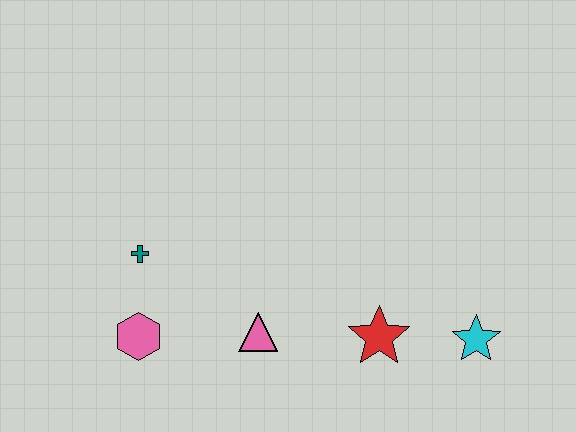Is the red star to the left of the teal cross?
No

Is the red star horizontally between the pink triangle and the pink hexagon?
No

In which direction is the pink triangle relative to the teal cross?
The pink triangle is to the right of the teal cross.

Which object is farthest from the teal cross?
The cyan star is farthest from the teal cross.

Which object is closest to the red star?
The cyan star is closest to the red star.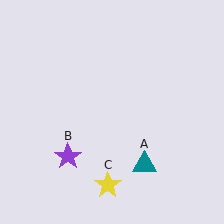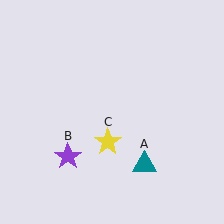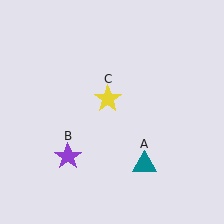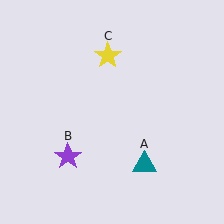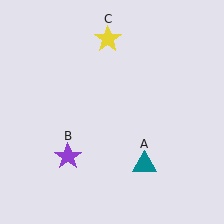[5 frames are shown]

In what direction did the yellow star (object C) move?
The yellow star (object C) moved up.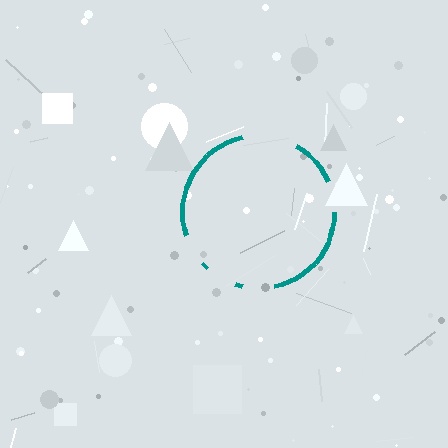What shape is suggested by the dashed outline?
The dashed outline suggests a circle.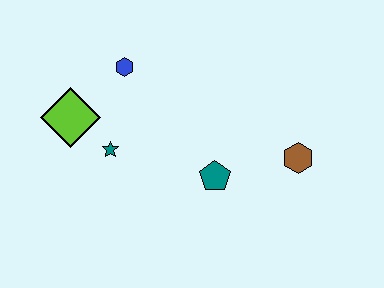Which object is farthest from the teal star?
The brown hexagon is farthest from the teal star.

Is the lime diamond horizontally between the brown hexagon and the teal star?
No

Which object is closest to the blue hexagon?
The lime diamond is closest to the blue hexagon.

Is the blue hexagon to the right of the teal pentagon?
No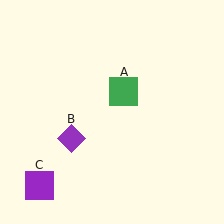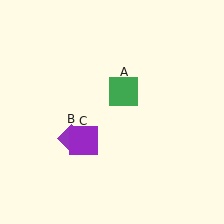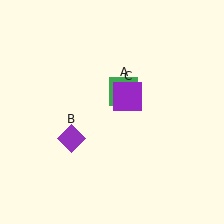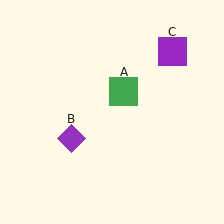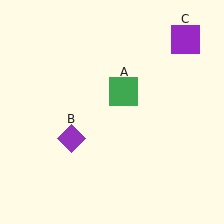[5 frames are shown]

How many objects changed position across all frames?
1 object changed position: purple square (object C).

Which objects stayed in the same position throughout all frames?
Green square (object A) and purple diamond (object B) remained stationary.